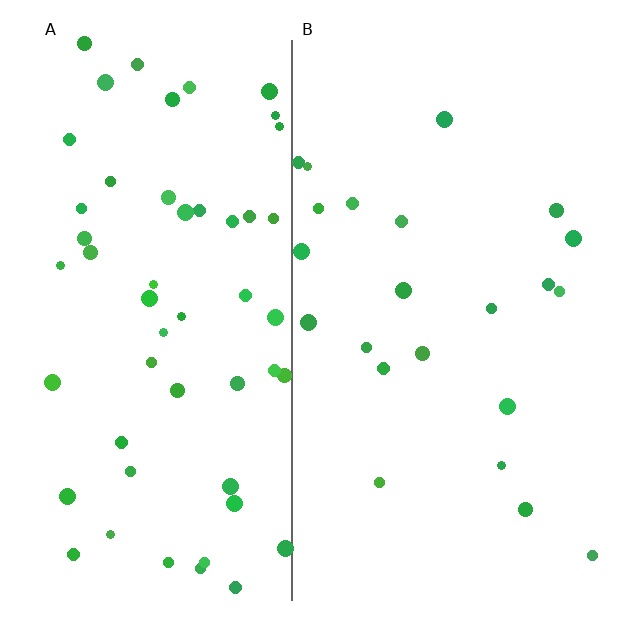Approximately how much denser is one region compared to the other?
Approximately 2.5× — region A over region B.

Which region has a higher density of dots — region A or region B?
A (the left).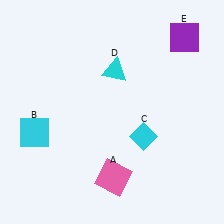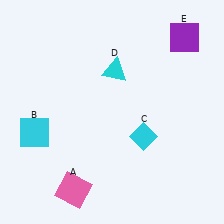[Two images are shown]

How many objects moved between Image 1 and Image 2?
1 object moved between the two images.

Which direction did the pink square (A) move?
The pink square (A) moved left.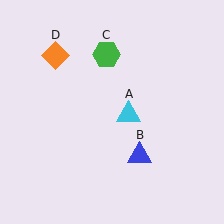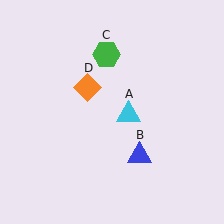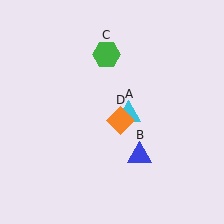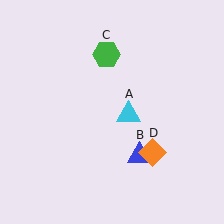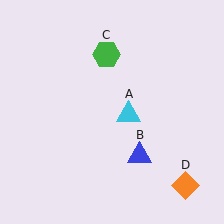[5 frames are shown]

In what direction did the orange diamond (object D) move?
The orange diamond (object D) moved down and to the right.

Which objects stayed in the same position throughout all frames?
Cyan triangle (object A) and blue triangle (object B) and green hexagon (object C) remained stationary.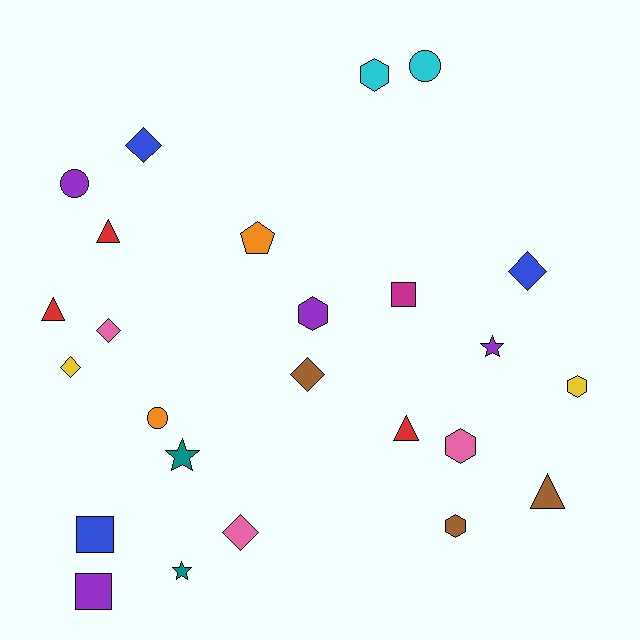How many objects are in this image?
There are 25 objects.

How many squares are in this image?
There are 3 squares.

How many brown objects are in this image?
There are 3 brown objects.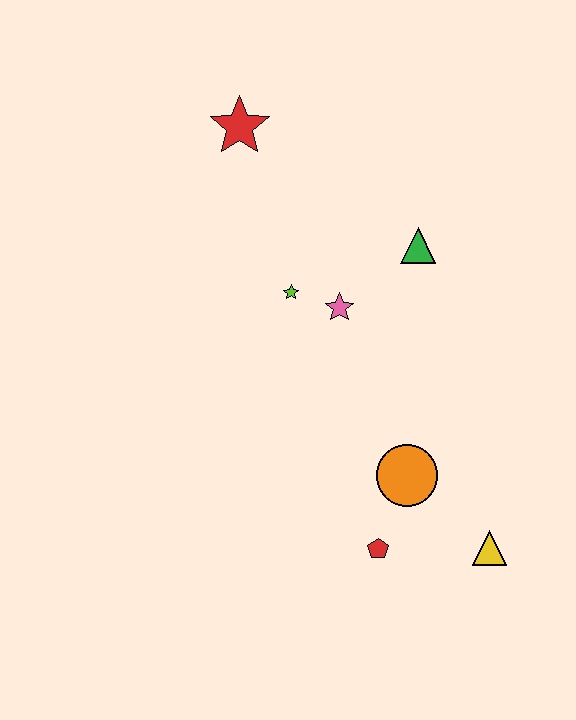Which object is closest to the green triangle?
The pink star is closest to the green triangle.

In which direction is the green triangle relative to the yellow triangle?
The green triangle is above the yellow triangle.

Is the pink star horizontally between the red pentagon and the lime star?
Yes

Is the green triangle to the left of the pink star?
No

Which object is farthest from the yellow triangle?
The red star is farthest from the yellow triangle.